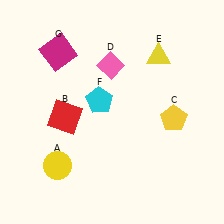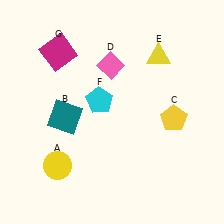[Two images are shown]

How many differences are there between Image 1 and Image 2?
There is 1 difference between the two images.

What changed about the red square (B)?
In Image 1, B is red. In Image 2, it changed to teal.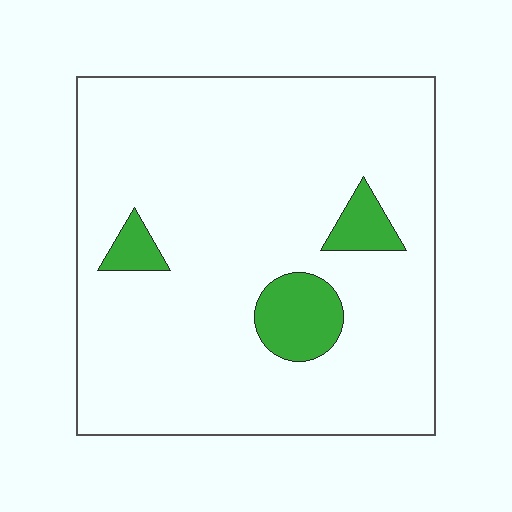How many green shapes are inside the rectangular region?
3.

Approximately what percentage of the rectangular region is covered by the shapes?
Approximately 10%.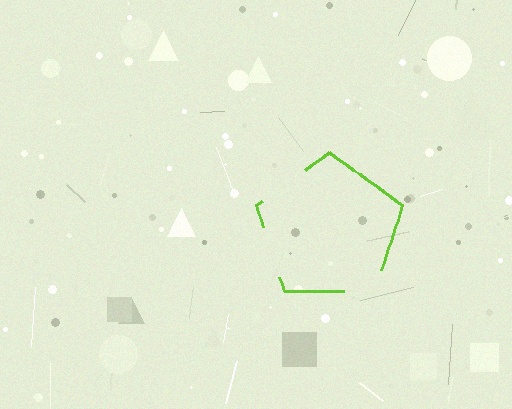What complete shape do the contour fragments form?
The contour fragments form a pentagon.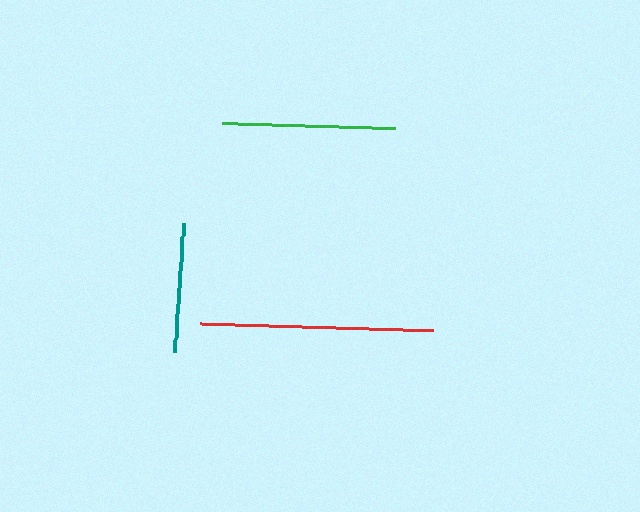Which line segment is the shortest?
The teal line is the shortest at approximately 129 pixels.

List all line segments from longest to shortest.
From longest to shortest: red, green, teal.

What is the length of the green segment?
The green segment is approximately 173 pixels long.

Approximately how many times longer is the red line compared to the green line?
The red line is approximately 1.3 times the length of the green line.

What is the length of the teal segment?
The teal segment is approximately 129 pixels long.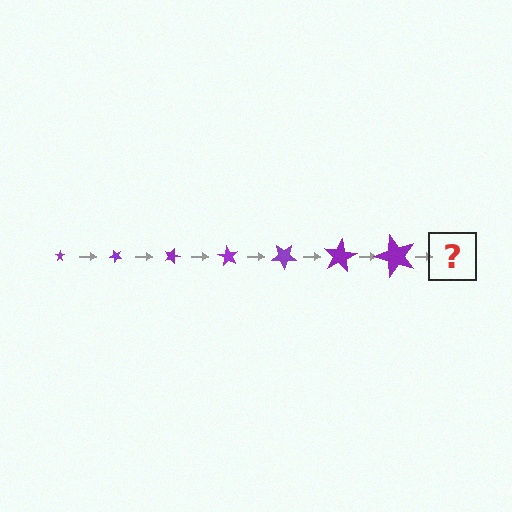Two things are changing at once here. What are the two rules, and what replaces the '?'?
The two rules are that the star grows larger each step and it rotates 45 degrees each step. The '?' should be a star, larger than the previous one and rotated 315 degrees from the start.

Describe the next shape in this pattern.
It should be a star, larger than the previous one and rotated 315 degrees from the start.